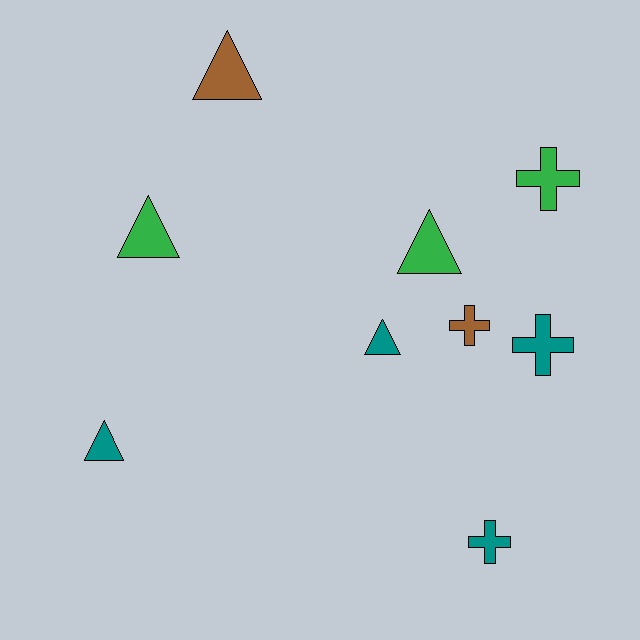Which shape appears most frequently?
Triangle, with 5 objects.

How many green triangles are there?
There are 2 green triangles.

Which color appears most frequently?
Teal, with 4 objects.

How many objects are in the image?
There are 9 objects.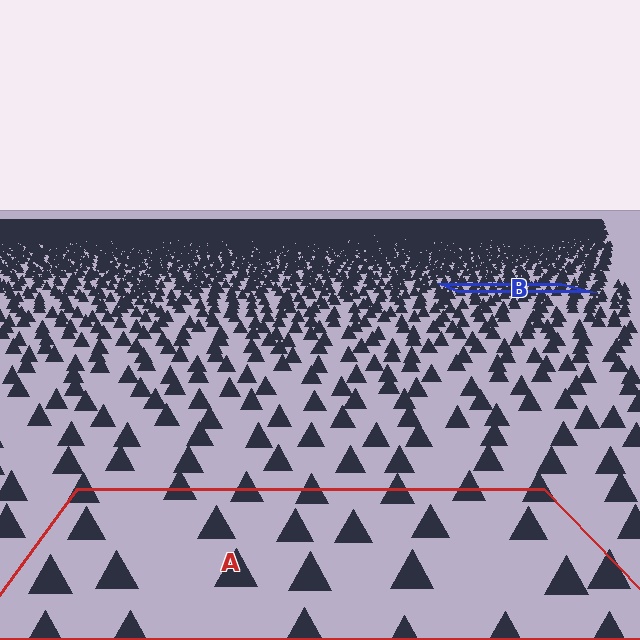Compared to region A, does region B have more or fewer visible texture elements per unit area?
Region B has more texture elements per unit area — they are packed more densely because it is farther away.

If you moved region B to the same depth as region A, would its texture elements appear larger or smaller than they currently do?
They would appear larger. At a closer depth, the same texture elements are projected at a bigger on-screen size.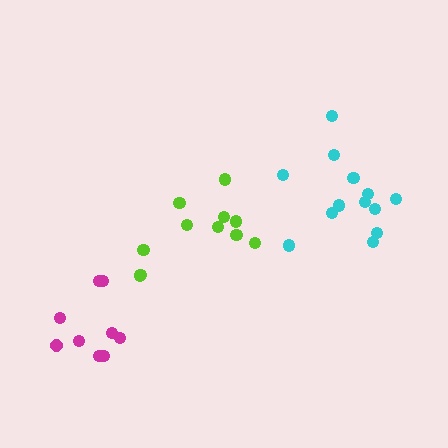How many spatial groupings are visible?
There are 3 spatial groupings.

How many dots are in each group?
Group 1: 13 dots, Group 2: 9 dots, Group 3: 11 dots (33 total).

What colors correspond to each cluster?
The clusters are colored: cyan, magenta, lime.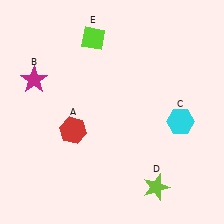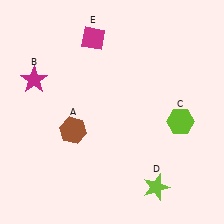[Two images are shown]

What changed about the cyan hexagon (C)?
In Image 1, C is cyan. In Image 2, it changed to lime.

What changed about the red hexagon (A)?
In Image 1, A is red. In Image 2, it changed to brown.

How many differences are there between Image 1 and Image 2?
There are 3 differences between the two images.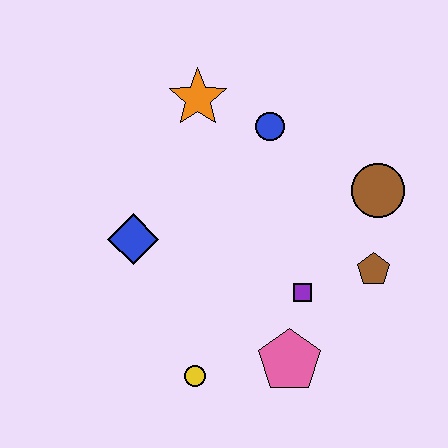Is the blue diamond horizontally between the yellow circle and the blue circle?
No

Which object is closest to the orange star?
The blue circle is closest to the orange star.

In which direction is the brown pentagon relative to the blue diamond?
The brown pentagon is to the right of the blue diamond.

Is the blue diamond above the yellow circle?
Yes